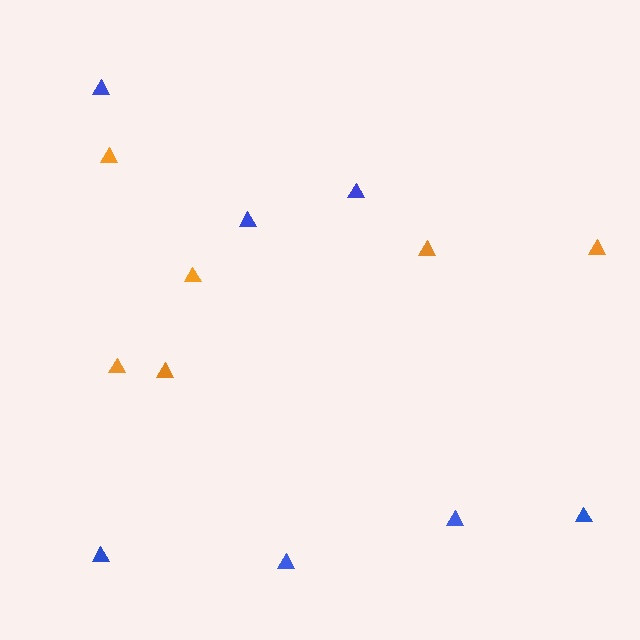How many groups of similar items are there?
There are 2 groups: one group of blue triangles (7) and one group of orange triangles (6).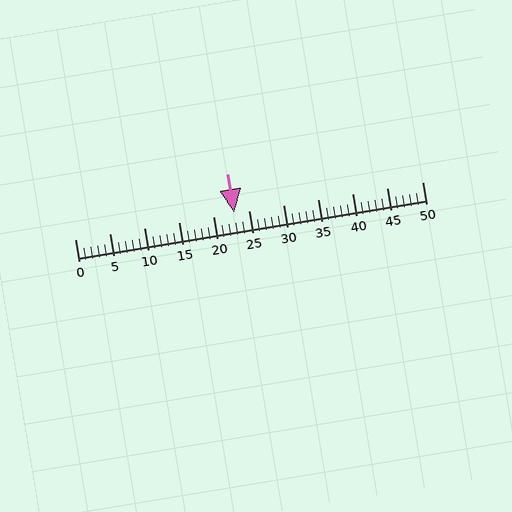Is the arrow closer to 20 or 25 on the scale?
The arrow is closer to 25.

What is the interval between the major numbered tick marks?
The major tick marks are spaced 5 units apart.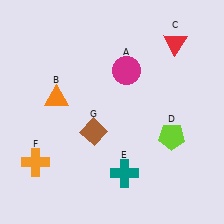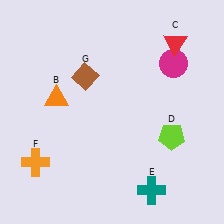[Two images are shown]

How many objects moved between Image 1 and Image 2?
3 objects moved between the two images.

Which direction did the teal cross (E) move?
The teal cross (E) moved right.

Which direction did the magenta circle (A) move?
The magenta circle (A) moved right.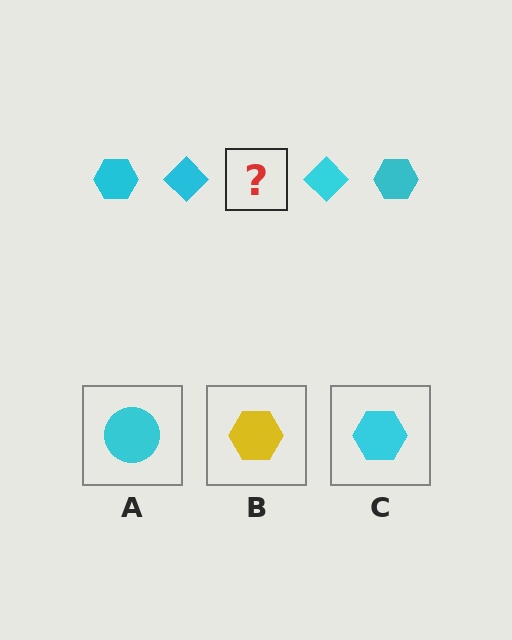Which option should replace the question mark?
Option C.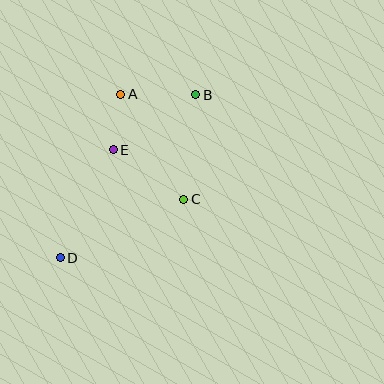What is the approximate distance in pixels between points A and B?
The distance between A and B is approximately 75 pixels.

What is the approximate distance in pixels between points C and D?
The distance between C and D is approximately 137 pixels.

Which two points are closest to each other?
Points A and E are closest to each other.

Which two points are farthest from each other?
Points B and D are farthest from each other.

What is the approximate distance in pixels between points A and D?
The distance between A and D is approximately 175 pixels.